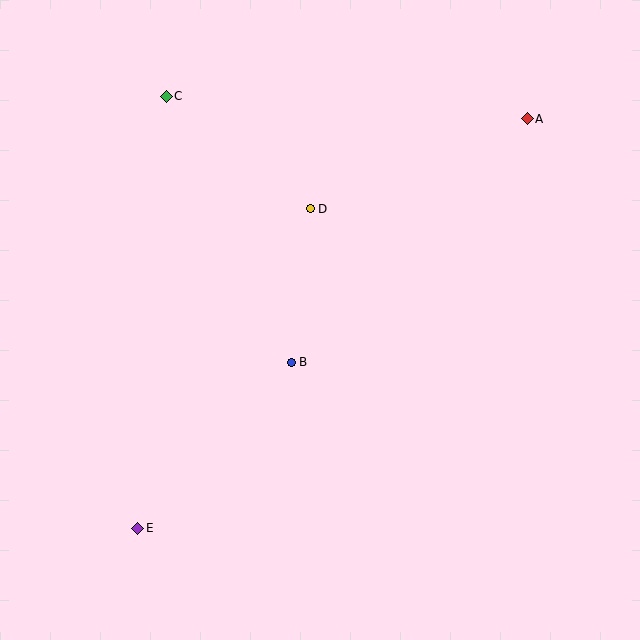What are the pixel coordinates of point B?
Point B is at (291, 362).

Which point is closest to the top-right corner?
Point A is closest to the top-right corner.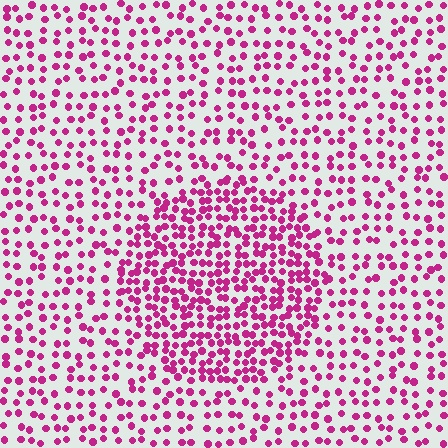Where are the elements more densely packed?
The elements are more densely packed inside the circle boundary.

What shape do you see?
I see a circle.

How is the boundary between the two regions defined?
The boundary is defined by a change in element density (approximately 1.9x ratio). All elements are the same color, size, and shape.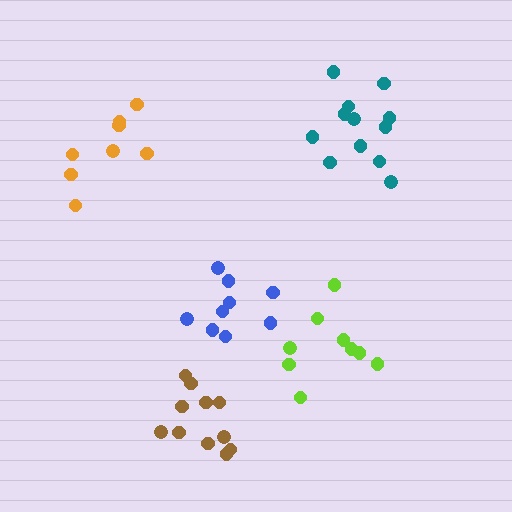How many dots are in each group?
Group 1: 12 dots, Group 2: 9 dots, Group 3: 8 dots, Group 4: 9 dots, Group 5: 11 dots (49 total).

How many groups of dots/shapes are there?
There are 5 groups.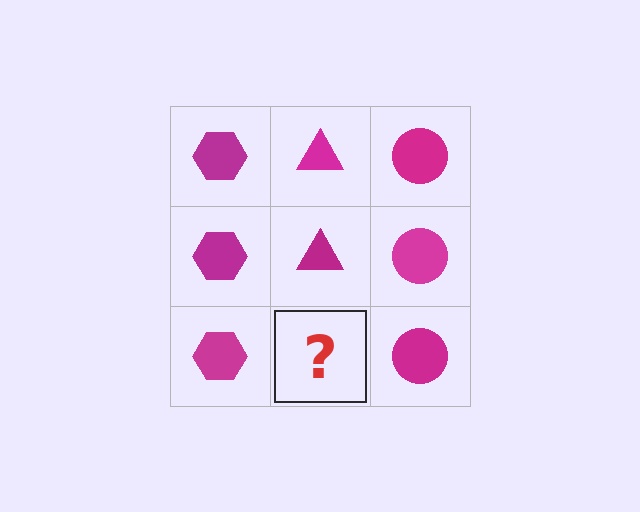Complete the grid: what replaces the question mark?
The question mark should be replaced with a magenta triangle.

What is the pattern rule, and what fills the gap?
The rule is that each column has a consistent shape. The gap should be filled with a magenta triangle.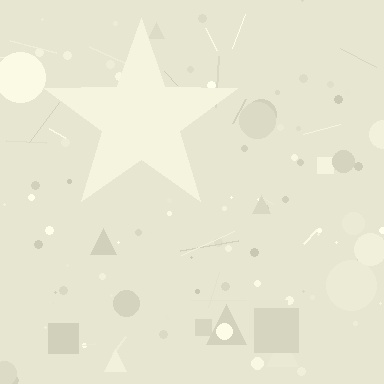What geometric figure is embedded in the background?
A star is embedded in the background.